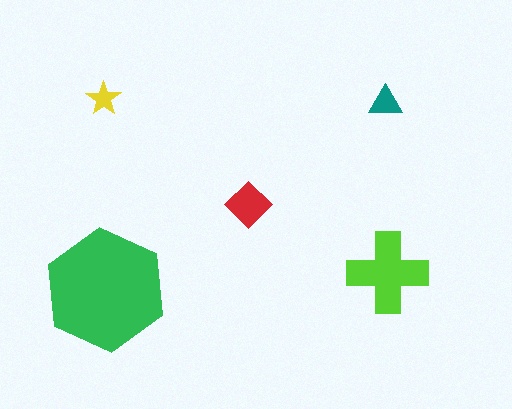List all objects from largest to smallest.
The green hexagon, the lime cross, the red diamond, the teal triangle, the yellow star.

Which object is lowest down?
The green hexagon is bottommost.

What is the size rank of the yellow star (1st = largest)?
5th.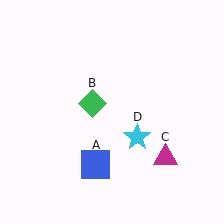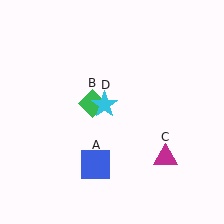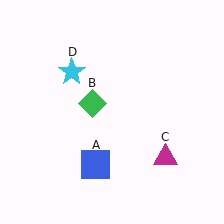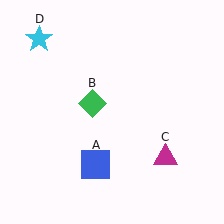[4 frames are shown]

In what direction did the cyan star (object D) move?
The cyan star (object D) moved up and to the left.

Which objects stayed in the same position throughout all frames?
Blue square (object A) and green diamond (object B) and magenta triangle (object C) remained stationary.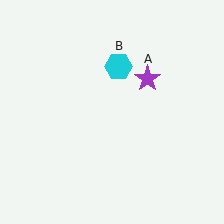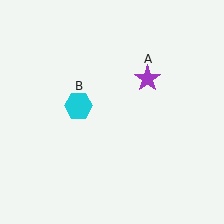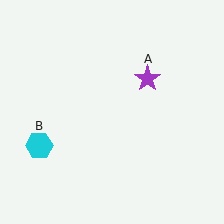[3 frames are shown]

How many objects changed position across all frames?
1 object changed position: cyan hexagon (object B).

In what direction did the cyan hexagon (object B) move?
The cyan hexagon (object B) moved down and to the left.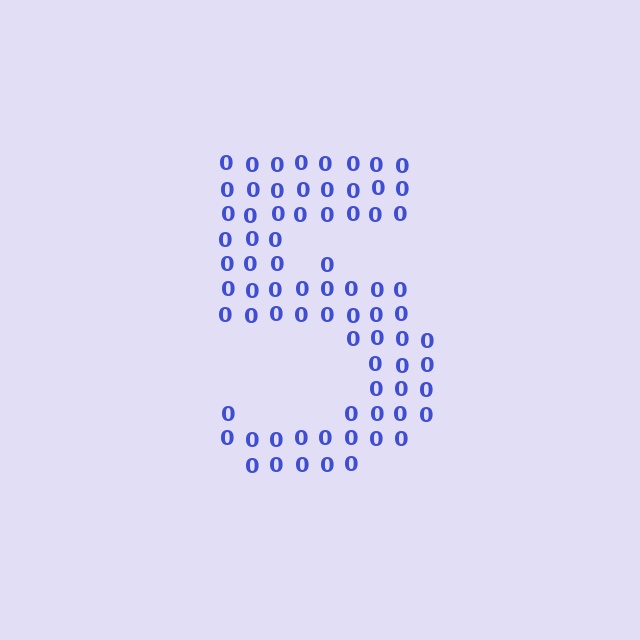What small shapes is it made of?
It is made of small digit 0's.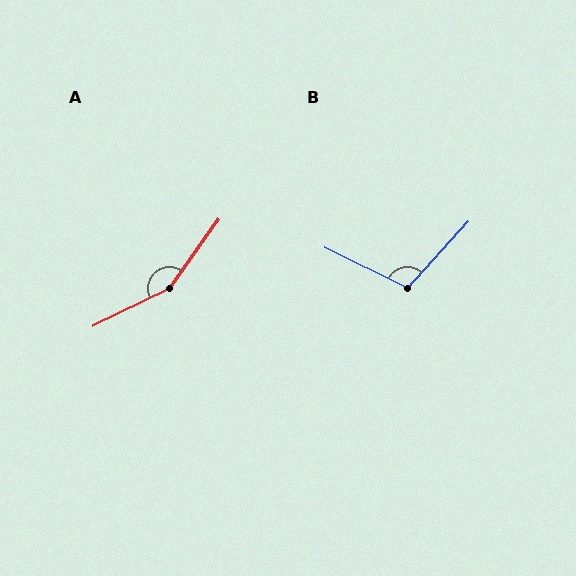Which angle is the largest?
A, at approximately 152 degrees.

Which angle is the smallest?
B, at approximately 106 degrees.